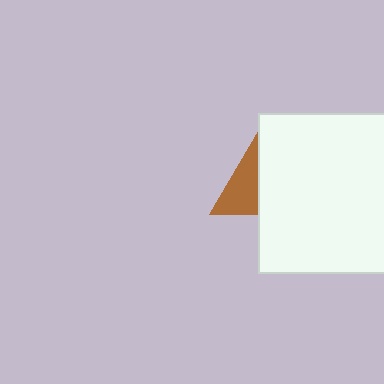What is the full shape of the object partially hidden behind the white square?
The partially hidden object is a brown triangle.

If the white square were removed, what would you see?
You would see the complete brown triangle.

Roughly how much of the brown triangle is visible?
About half of it is visible (roughly 47%).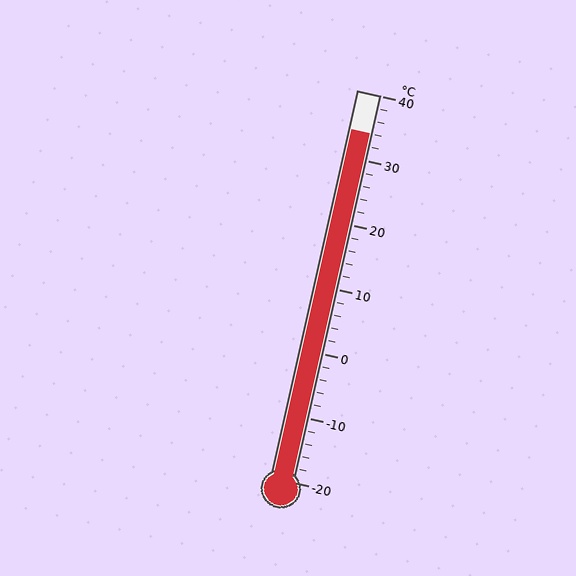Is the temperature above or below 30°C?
The temperature is above 30°C.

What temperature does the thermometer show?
The thermometer shows approximately 34°C.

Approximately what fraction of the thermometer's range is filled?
The thermometer is filled to approximately 90% of its range.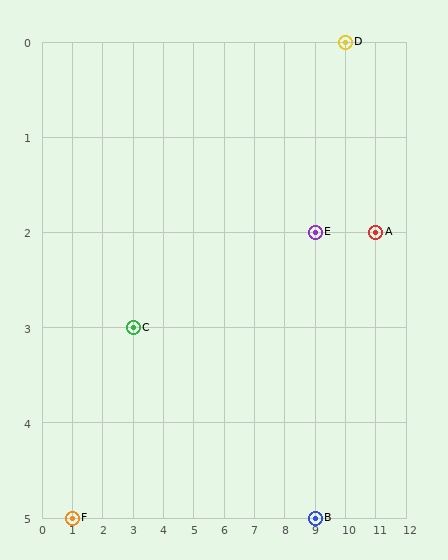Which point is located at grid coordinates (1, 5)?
Point F is at (1, 5).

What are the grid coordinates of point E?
Point E is at grid coordinates (9, 2).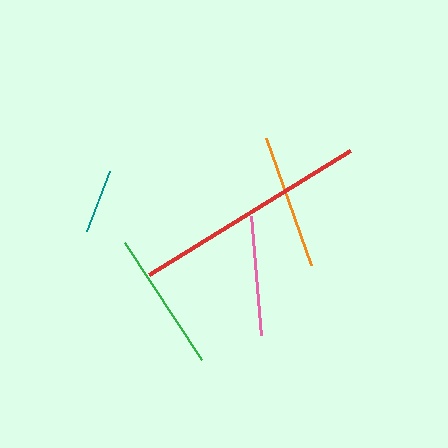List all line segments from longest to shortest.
From longest to shortest: red, green, orange, pink, teal.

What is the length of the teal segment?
The teal segment is approximately 64 pixels long.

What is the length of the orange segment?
The orange segment is approximately 134 pixels long.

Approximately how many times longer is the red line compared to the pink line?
The red line is approximately 2.0 times the length of the pink line.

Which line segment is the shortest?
The teal line is the shortest at approximately 64 pixels.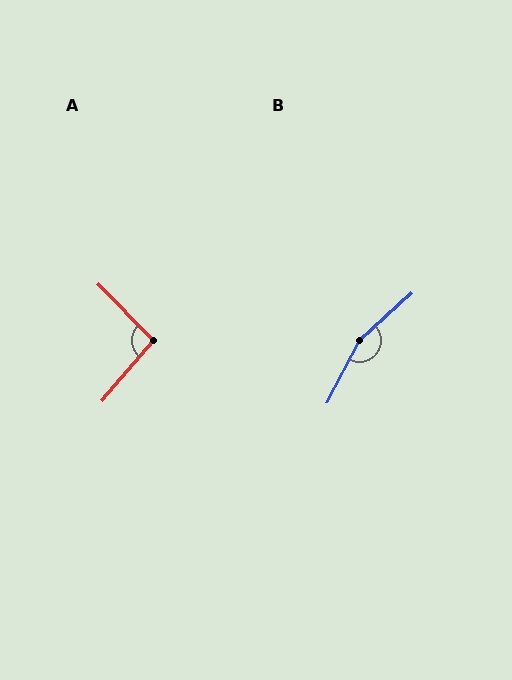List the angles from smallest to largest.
A (95°), B (159°).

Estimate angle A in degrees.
Approximately 95 degrees.